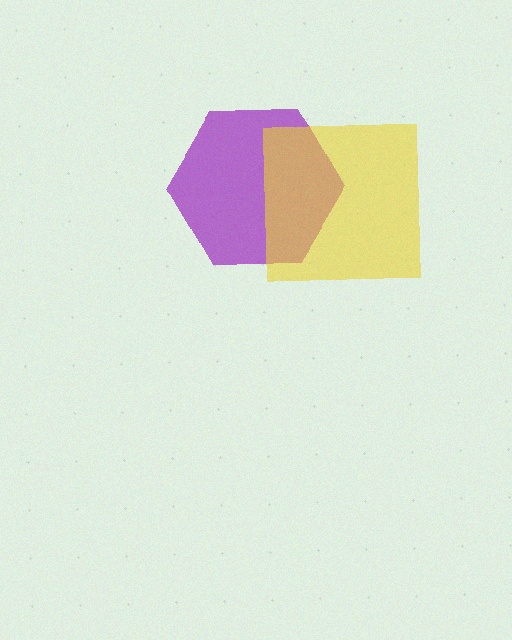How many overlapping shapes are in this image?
There are 2 overlapping shapes in the image.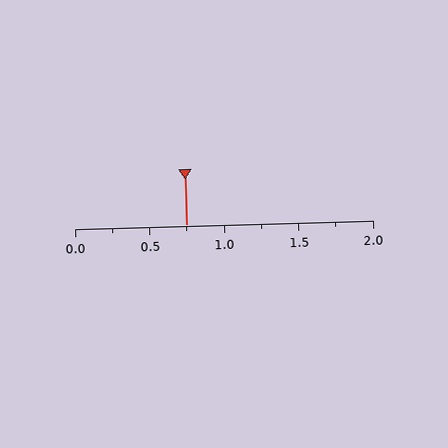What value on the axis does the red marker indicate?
The marker indicates approximately 0.75.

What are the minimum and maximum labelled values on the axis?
The axis runs from 0.0 to 2.0.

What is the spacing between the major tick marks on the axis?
The major ticks are spaced 0.5 apart.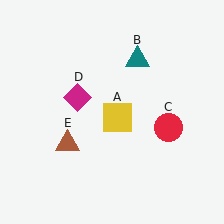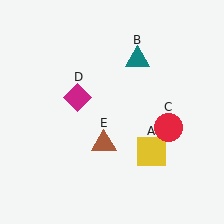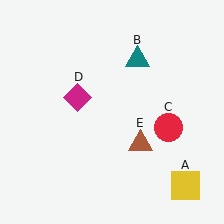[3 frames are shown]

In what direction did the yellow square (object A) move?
The yellow square (object A) moved down and to the right.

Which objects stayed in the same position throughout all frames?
Teal triangle (object B) and red circle (object C) and magenta diamond (object D) remained stationary.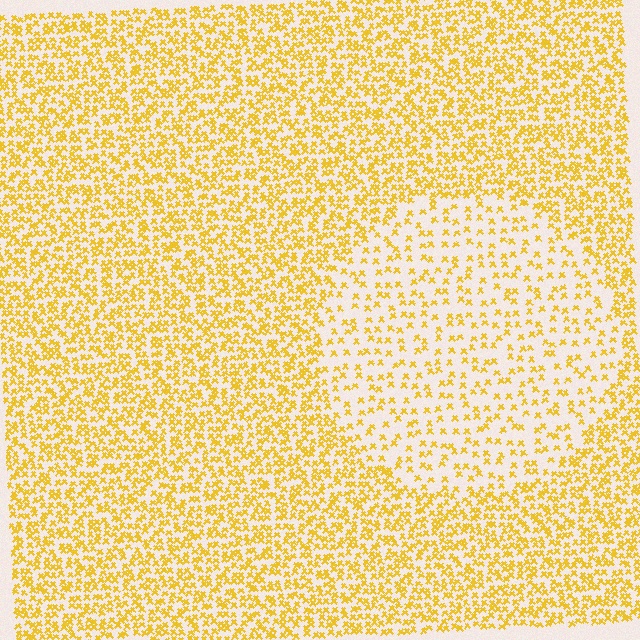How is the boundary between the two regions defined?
The boundary is defined by a change in element density (approximately 2.3x ratio). All elements are the same color, size, and shape.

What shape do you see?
I see a circle.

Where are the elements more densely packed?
The elements are more densely packed outside the circle boundary.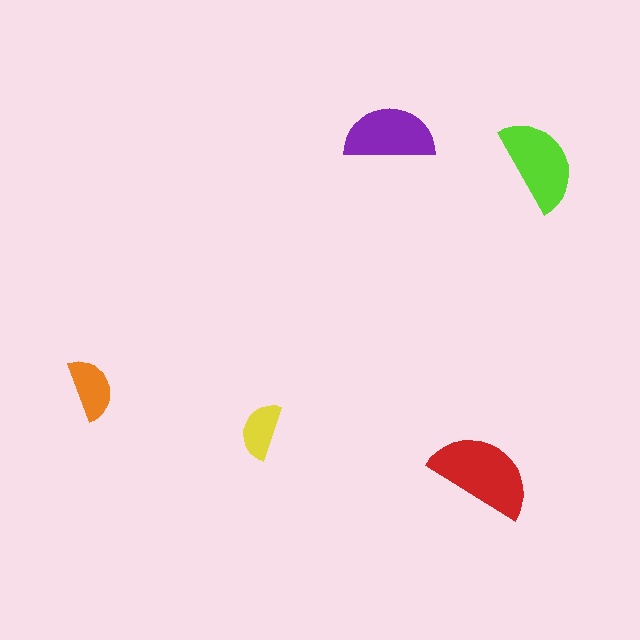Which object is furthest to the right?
The lime semicircle is rightmost.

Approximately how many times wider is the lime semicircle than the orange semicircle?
About 1.5 times wider.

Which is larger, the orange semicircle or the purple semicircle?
The purple one.